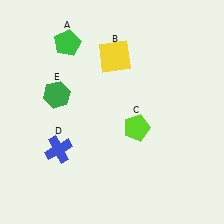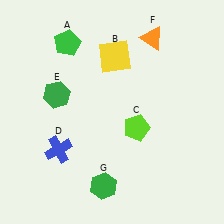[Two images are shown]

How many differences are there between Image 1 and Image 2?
There are 2 differences between the two images.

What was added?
An orange triangle (F), a green hexagon (G) were added in Image 2.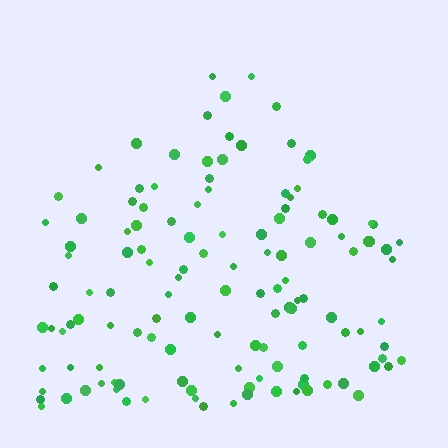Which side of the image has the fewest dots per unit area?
The top.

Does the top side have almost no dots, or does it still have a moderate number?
Still a moderate number, just noticeably fewer than the bottom.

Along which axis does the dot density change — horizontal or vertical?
Vertical.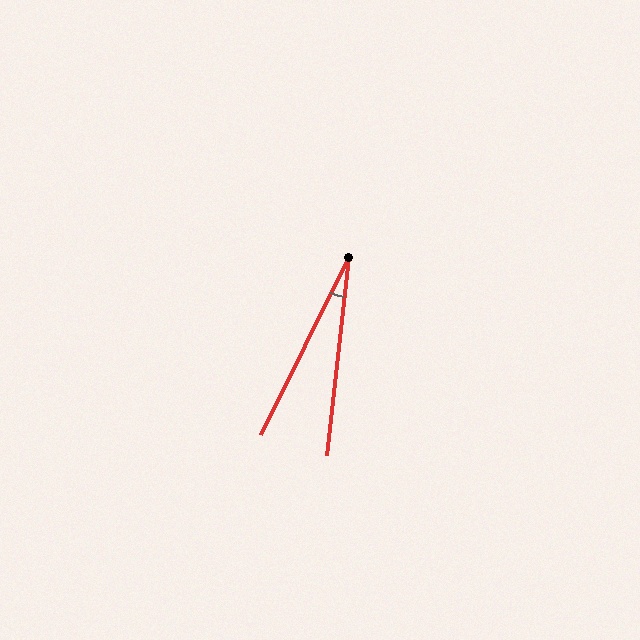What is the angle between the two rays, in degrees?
Approximately 20 degrees.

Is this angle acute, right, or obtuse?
It is acute.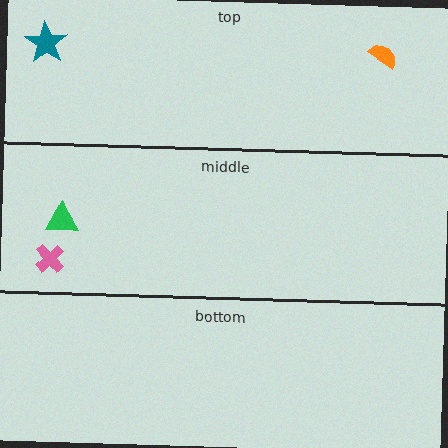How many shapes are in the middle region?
2.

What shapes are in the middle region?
The pink cross, the green triangle.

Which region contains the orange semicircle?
The top region.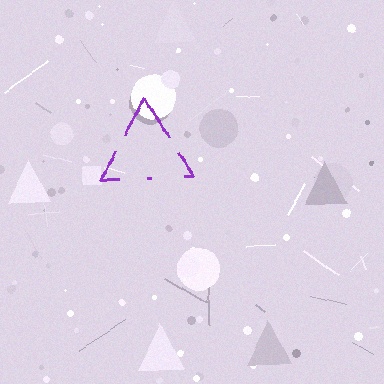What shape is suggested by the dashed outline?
The dashed outline suggests a triangle.